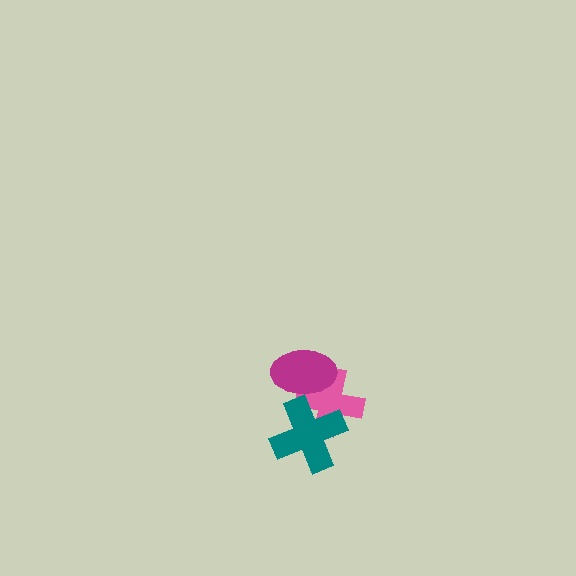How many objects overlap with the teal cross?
2 objects overlap with the teal cross.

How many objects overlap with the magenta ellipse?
2 objects overlap with the magenta ellipse.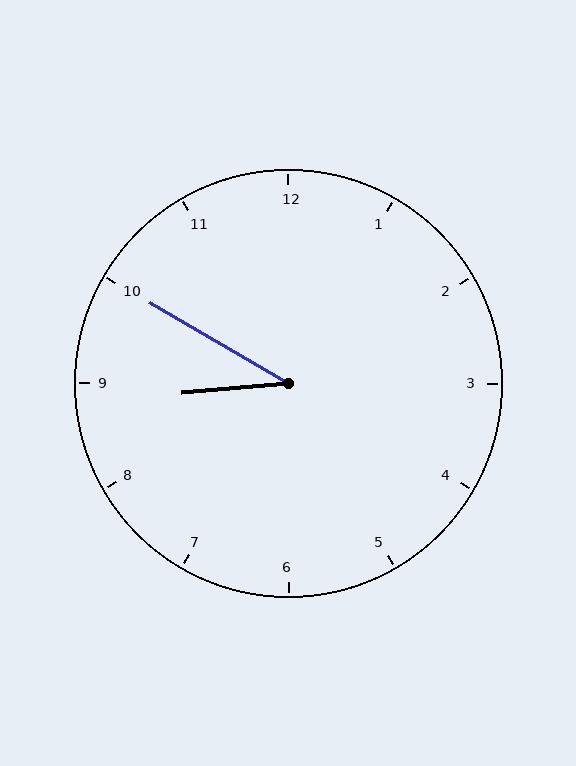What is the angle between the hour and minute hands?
Approximately 35 degrees.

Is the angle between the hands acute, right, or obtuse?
It is acute.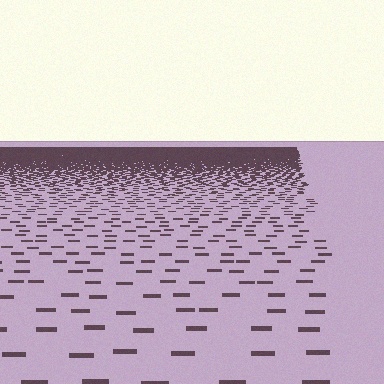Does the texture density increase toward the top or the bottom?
Density increases toward the top.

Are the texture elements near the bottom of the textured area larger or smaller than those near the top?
Larger. Near the bottom, elements are closer to the viewer and appear at a bigger on-screen size.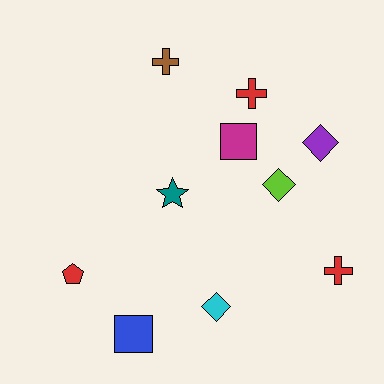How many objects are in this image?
There are 10 objects.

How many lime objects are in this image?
There is 1 lime object.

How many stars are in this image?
There is 1 star.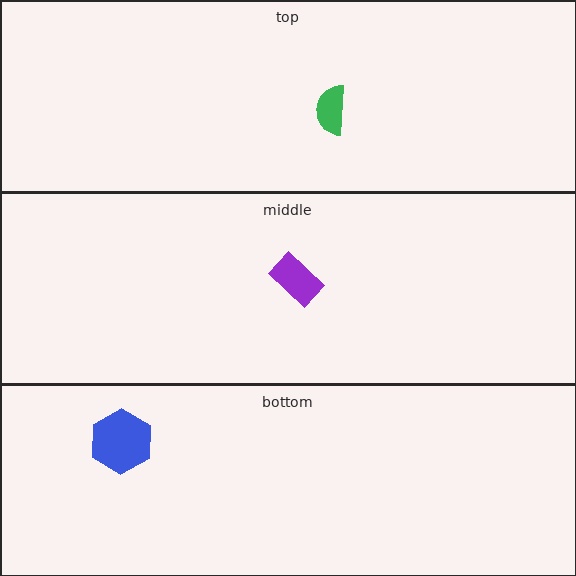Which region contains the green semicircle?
The top region.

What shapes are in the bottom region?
The blue hexagon.